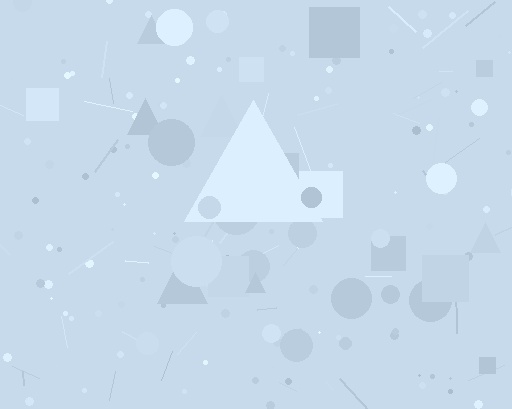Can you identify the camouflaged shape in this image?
The camouflaged shape is a triangle.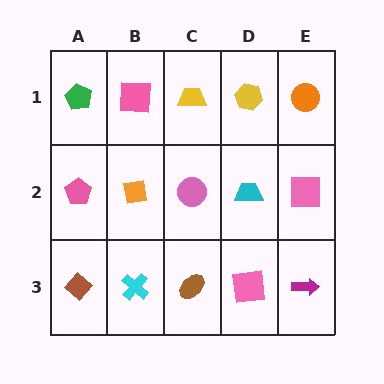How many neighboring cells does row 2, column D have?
4.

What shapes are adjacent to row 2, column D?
A yellow hexagon (row 1, column D), a pink square (row 3, column D), a pink circle (row 2, column C), a pink square (row 2, column E).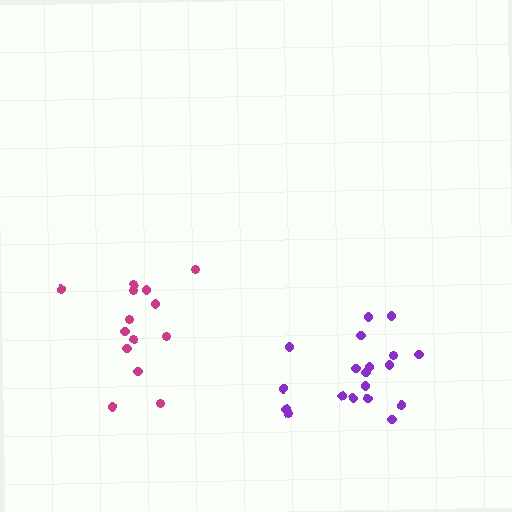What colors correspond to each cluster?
The clusters are colored: purple, magenta.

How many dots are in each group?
Group 1: 19 dots, Group 2: 14 dots (33 total).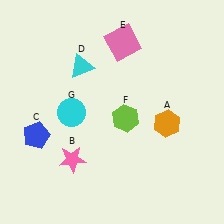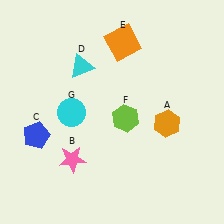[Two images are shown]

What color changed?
The square (E) changed from pink in Image 1 to orange in Image 2.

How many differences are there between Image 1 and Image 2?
There is 1 difference between the two images.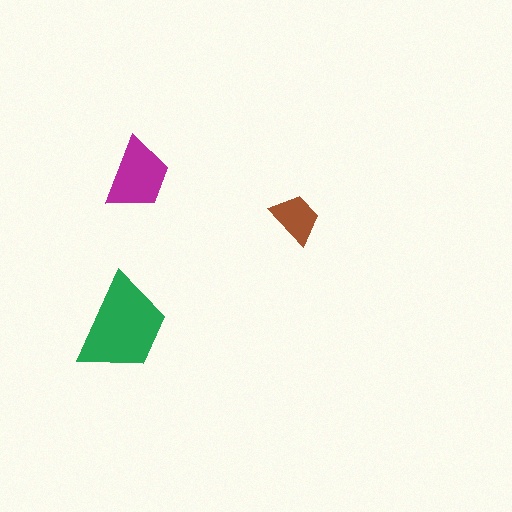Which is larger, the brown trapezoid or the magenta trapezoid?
The magenta one.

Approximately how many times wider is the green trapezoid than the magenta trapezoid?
About 1.5 times wider.